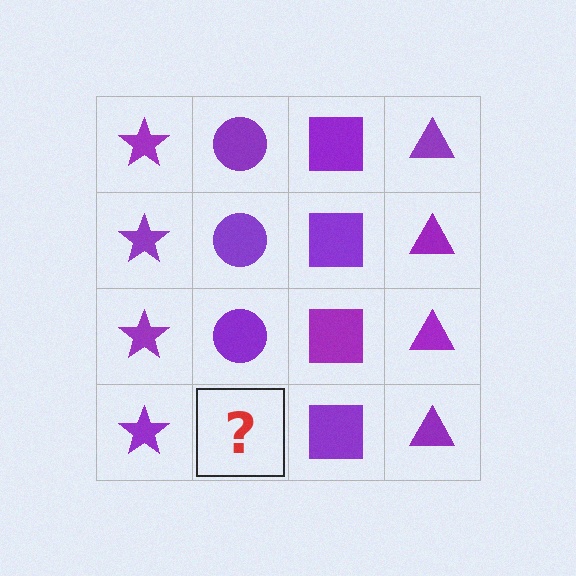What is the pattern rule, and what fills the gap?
The rule is that each column has a consistent shape. The gap should be filled with a purple circle.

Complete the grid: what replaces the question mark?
The question mark should be replaced with a purple circle.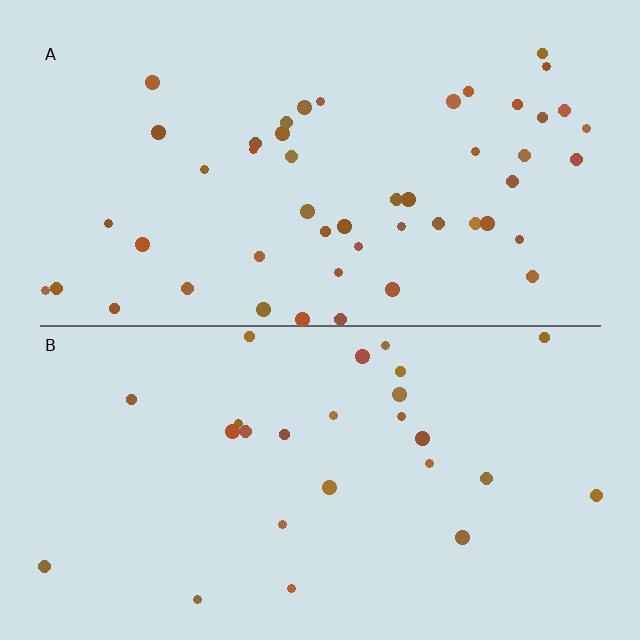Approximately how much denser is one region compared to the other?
Approximately 1.9× — region A over region B.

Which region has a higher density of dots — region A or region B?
A (the top).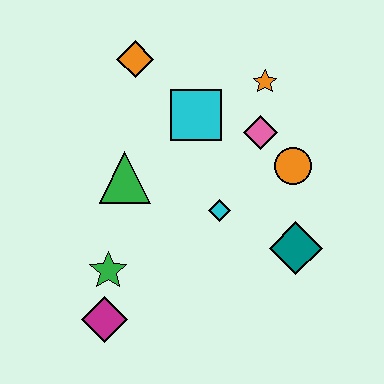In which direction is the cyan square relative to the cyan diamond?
The cyan square is above the cyan diamond.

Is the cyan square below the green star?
No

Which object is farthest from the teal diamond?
The orange diamond is farthest from the teal diamond.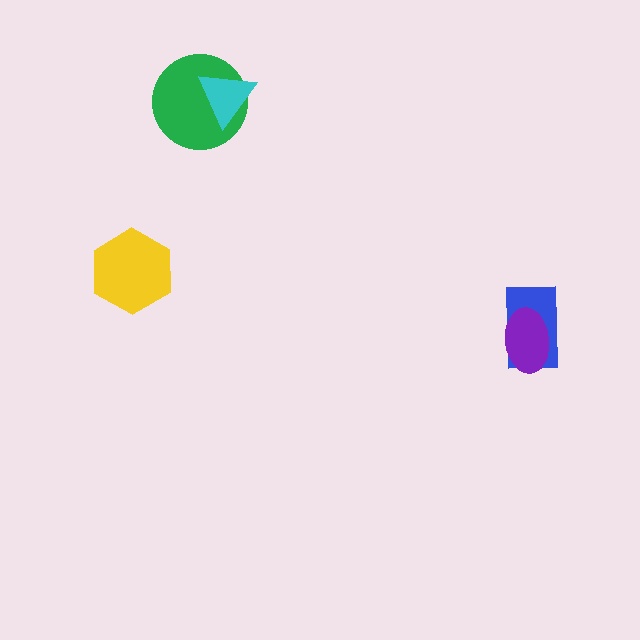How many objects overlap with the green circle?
1 object overlaps with the green circle.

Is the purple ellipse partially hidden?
No, no other shape covers it.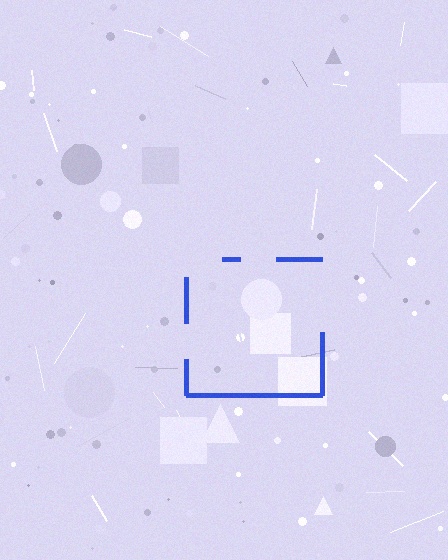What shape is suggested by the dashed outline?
The dashed outline suggests a square.